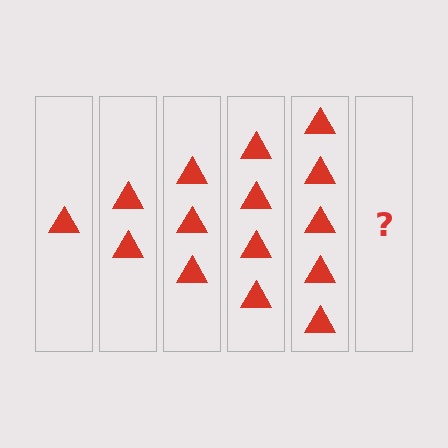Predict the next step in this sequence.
The next step is 6 triangles.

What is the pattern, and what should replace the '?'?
The pattern is that each step adds one more triangle. The '?' should be 6 triangles.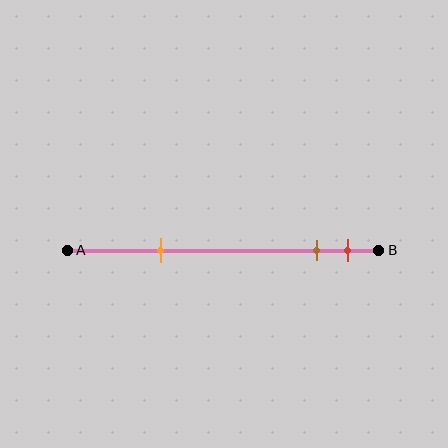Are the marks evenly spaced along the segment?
No, the marks are not evenly spaced.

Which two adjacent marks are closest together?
The brown and red marks are the closest adjacent pair.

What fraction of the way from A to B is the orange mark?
The orange mark is approximately 30% (0.3) of the way from A to B.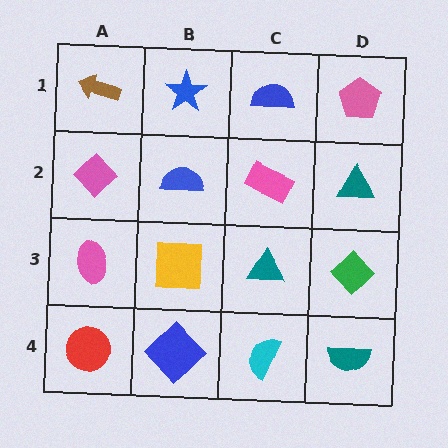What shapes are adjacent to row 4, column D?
A green diamond (row 3, column D), a cyan semicircle (row 4, column C).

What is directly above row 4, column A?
A pink ellipse.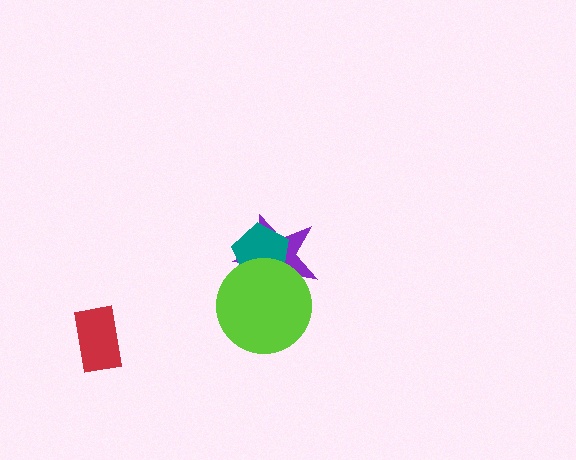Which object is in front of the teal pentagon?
The lime circle is in front of the teal pentagon.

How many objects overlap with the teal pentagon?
2 objects overlap with the teal pentagon.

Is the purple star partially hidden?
Yes, it is partially covered by another shape.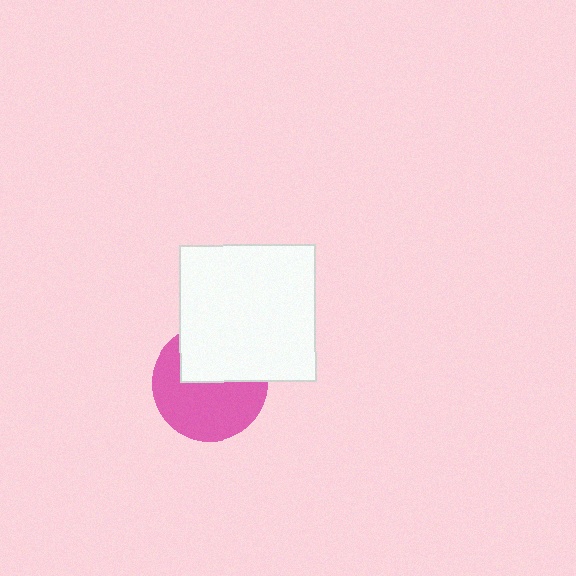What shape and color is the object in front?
The object in front is a white square.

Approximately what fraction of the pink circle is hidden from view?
Roughly 40% of the pink circle is hidden behind the white square.